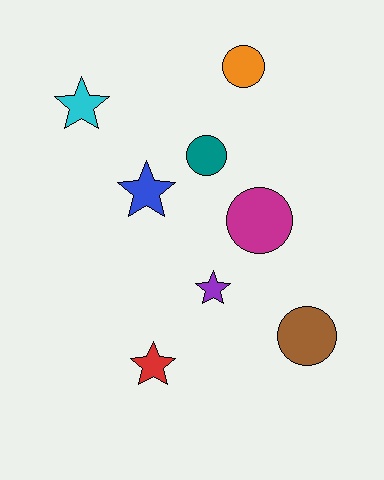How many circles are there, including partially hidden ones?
There are 4 circles.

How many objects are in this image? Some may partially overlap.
There are 8 objects.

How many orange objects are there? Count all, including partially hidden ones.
There is 1 orange object.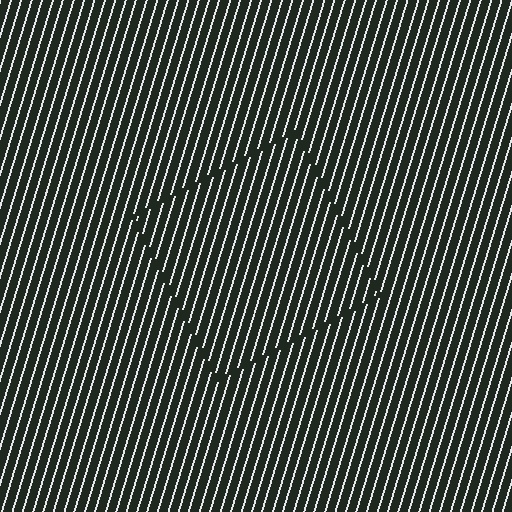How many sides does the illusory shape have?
4 sides — the line-ends trace a square.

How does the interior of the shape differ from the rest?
The interior of the shape contains the same grating, shifted by half a period — the contour is defined by the phase discontinuity where line-ends from the inner and outer gratings abut.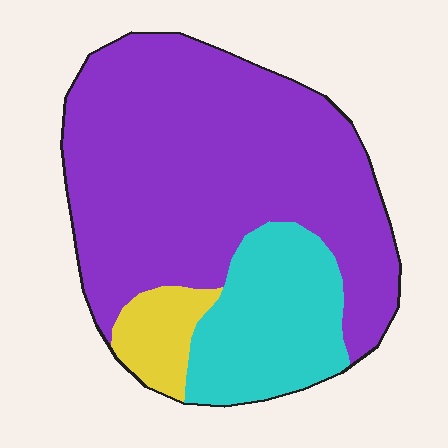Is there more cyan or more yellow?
Cyan.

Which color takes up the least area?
Yellow, at roughly 10%.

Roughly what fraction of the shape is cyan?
Cyan takes up between a sixth and a third of the shape.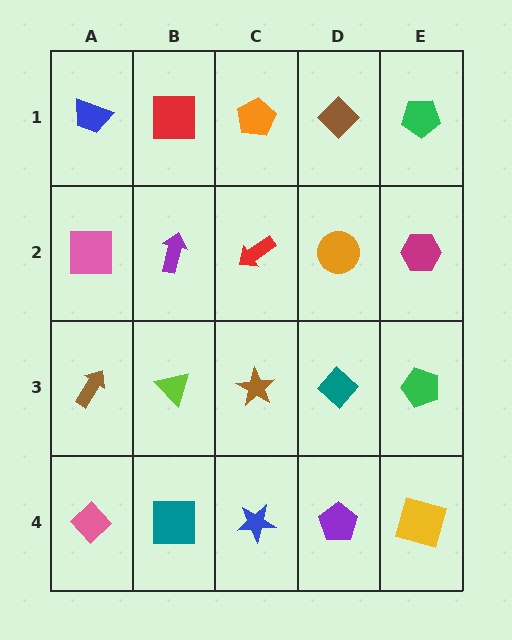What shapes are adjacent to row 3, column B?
A purple arrow (row 2, column B), a teal square (row 4, column B), a brown arrow (row 3, column A), a brown star (row 3, column C).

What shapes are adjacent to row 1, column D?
An orange circle (row 2, column D), an orange pentagon (row 1, column C), a green pentagon (row 1, column E).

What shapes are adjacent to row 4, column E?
A green pentagon (row 3, column E), a purple pentagon (row 4, column D).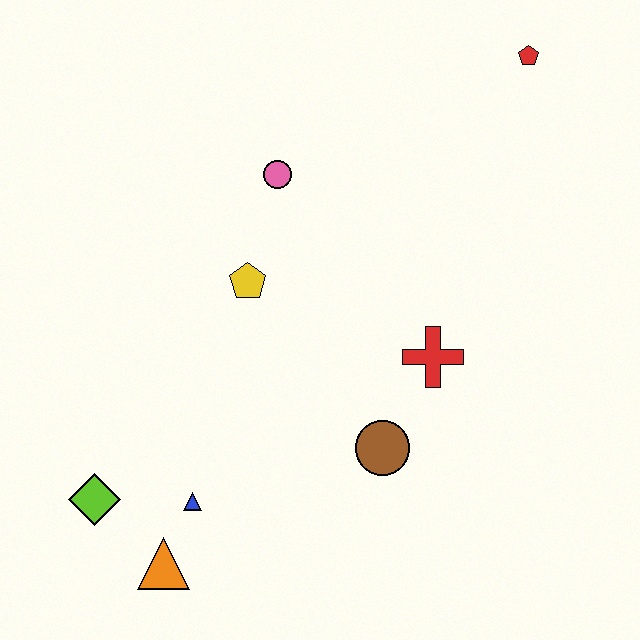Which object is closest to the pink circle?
The yellow pentagon is closest to the pink circle.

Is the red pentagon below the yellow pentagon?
No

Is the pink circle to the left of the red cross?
Yes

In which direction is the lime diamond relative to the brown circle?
The lime diamond is to the left of the brown circle.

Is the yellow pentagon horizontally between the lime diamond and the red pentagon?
Yes